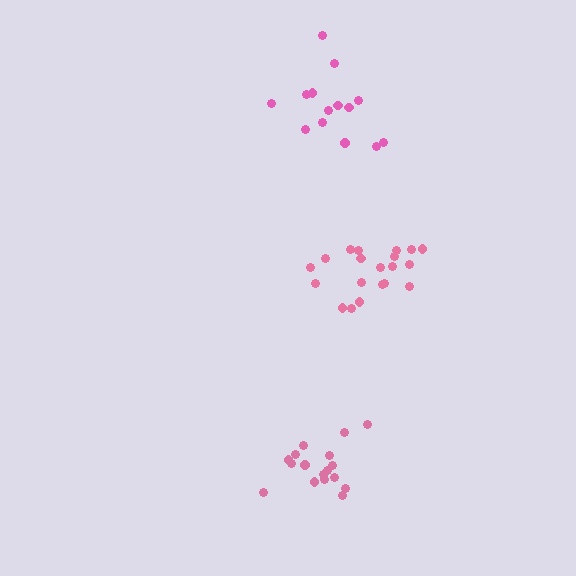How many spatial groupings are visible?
There are 3 spatial groupings.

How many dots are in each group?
Group 1: 14 dots, Group 2: 20 dots, Group 3: 17 dots (51 total).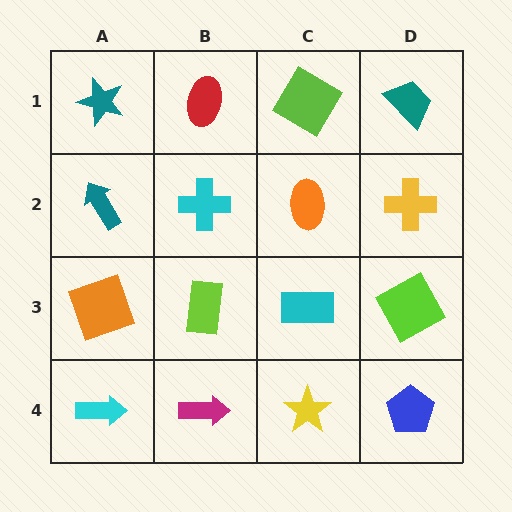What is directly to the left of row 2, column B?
A teal arrow.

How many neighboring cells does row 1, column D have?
2.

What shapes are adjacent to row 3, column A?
A teal arrow (row 2, column A), a cyan arrow (row 4, column A), a lime rectangle (row 3, column B).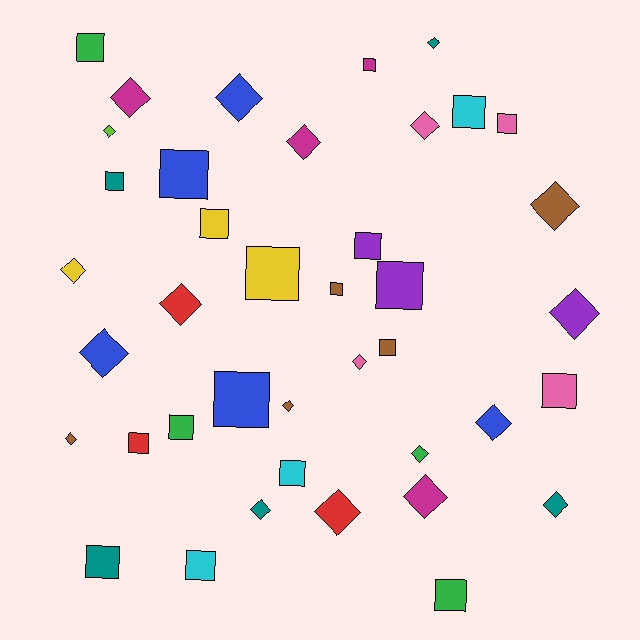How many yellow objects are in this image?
There are 3 yellow objects.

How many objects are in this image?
There are 40 objects.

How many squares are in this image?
There are 20 squares.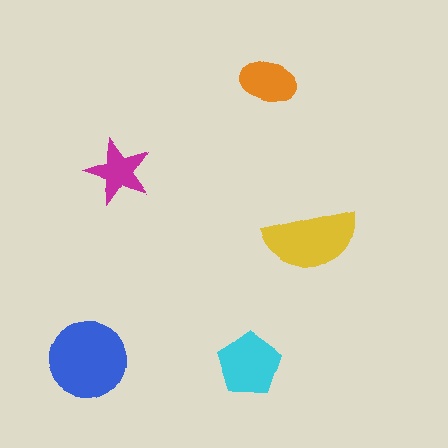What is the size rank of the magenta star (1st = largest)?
5th.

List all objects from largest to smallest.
The blue circle, the yellow semicircle, the cyan pentagon, the orange ellipse, the magenta star.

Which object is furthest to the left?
The blue circle is leftmost.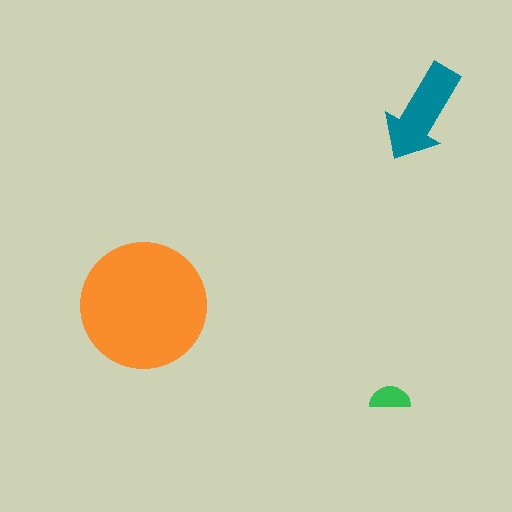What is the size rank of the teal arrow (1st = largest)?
2nd.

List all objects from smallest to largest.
The green semicircle, the teal arrow, the orange circle.